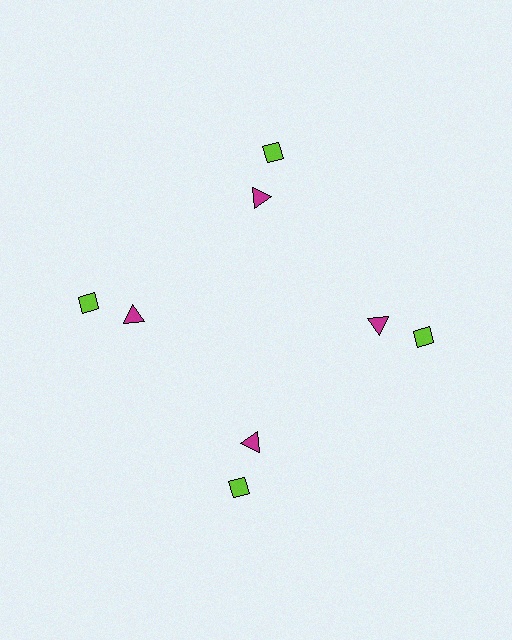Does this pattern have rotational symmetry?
Yes, this pattern has 4-fold rotational symmetry. It looks the same after rotating 90 degrees around the center.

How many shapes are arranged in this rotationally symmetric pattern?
There are 8 shapes, arranged in 4 groups of 2.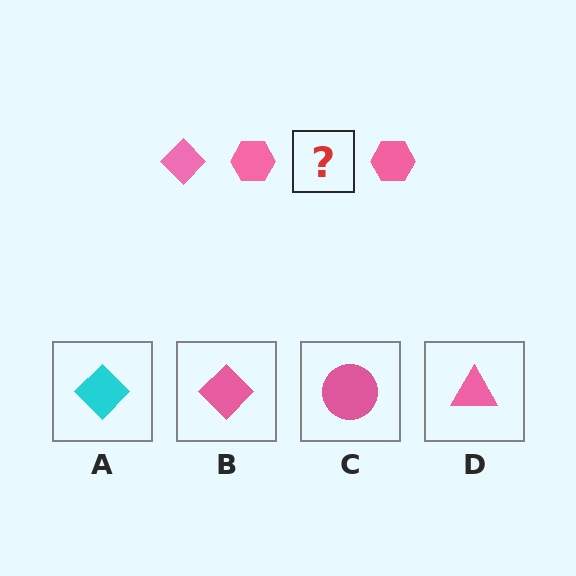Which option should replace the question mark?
Option B.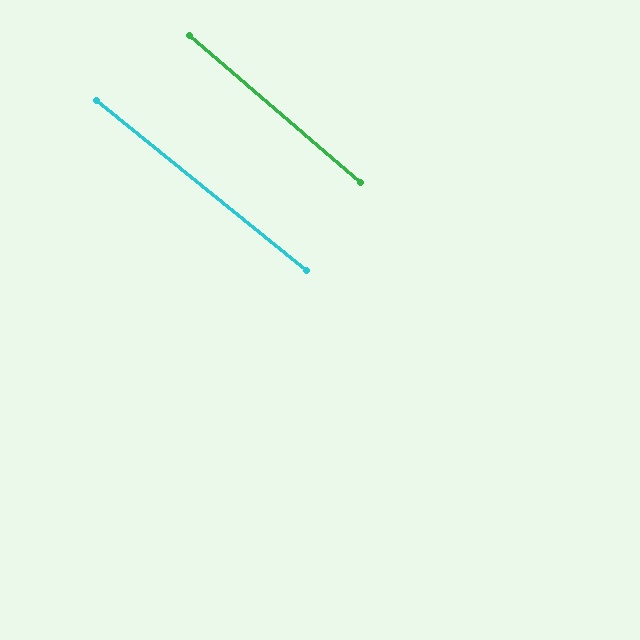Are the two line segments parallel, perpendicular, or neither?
Parallel — their directions differ by only 1.7°.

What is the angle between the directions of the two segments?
Approximately 2 degrees.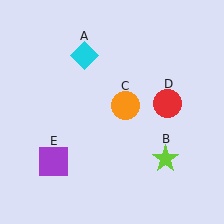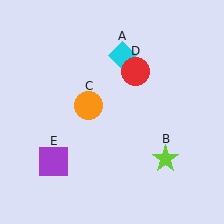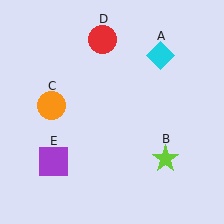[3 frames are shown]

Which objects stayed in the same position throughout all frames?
Lime star (object B) and purple square (object E) remained stationary.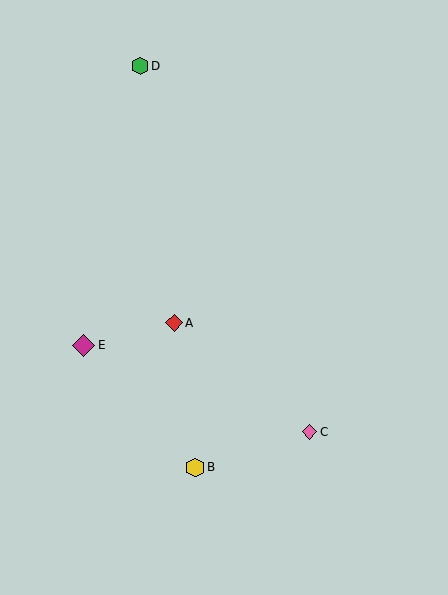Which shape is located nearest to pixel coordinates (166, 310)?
The red diamond (labeled A) at (174, 323) is nearest to that location.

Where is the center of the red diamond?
The center of the red diamond is at (174, 323).